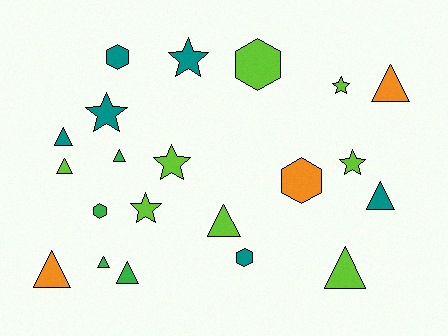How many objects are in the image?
There are 21 objects.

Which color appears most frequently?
Lime, with 8 objects.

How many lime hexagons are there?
There is 1 lime hexagon.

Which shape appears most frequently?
Triangle, with 10 objects.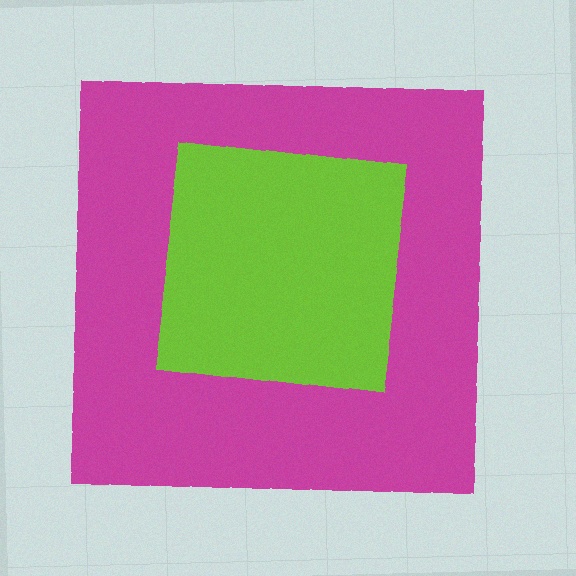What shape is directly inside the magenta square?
The lime square.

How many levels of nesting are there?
2.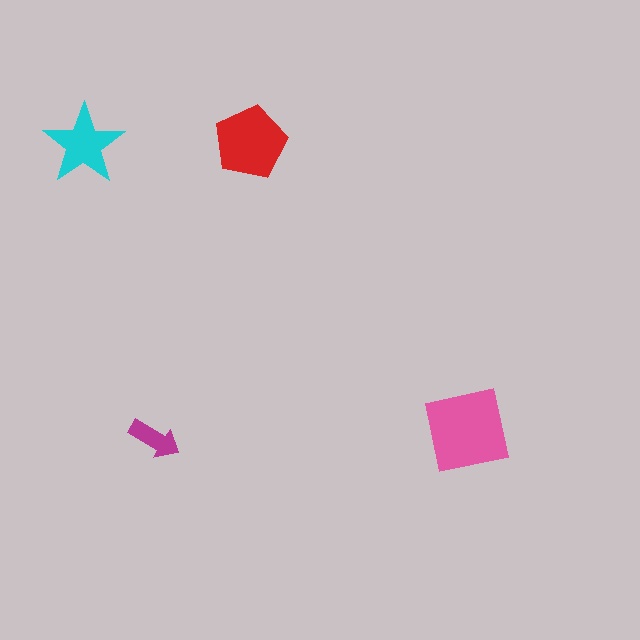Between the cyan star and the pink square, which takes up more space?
The pink square.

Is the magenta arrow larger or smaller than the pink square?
Smaller.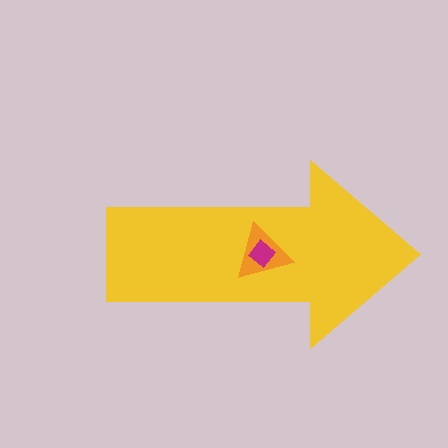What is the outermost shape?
The yellow arrow.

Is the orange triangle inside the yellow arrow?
Yes.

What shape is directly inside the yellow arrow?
The orange triangle.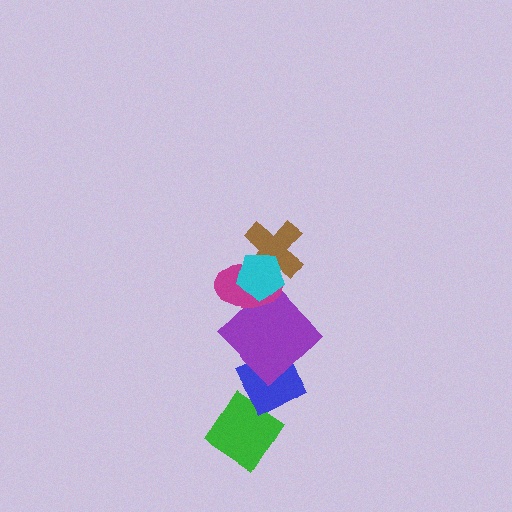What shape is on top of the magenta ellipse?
The brown cross is on top of the magenta ellipse.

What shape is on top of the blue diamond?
The purple diamond is on top of the blue diamond.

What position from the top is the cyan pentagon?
The cyan pentagon is 1st from the top.